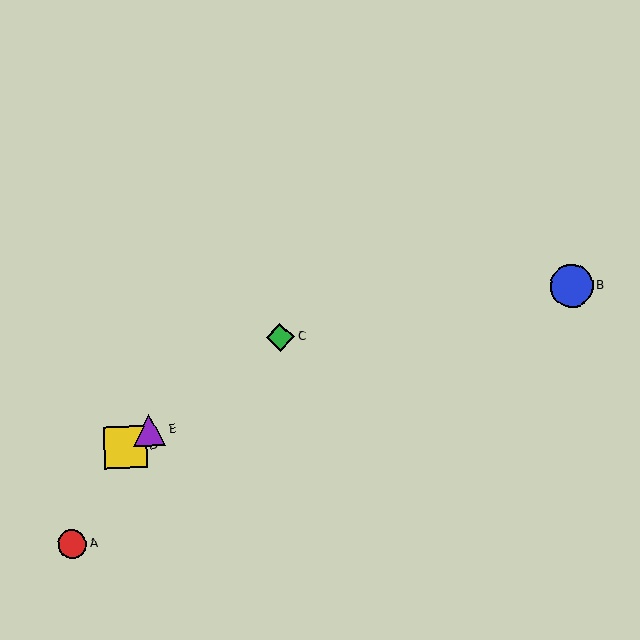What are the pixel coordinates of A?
Object A is at (72, 544).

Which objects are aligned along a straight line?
Objects C, D, E are aligned along a straight line.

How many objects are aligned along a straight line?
3 objects (C, D, E) are aligned along a straight line.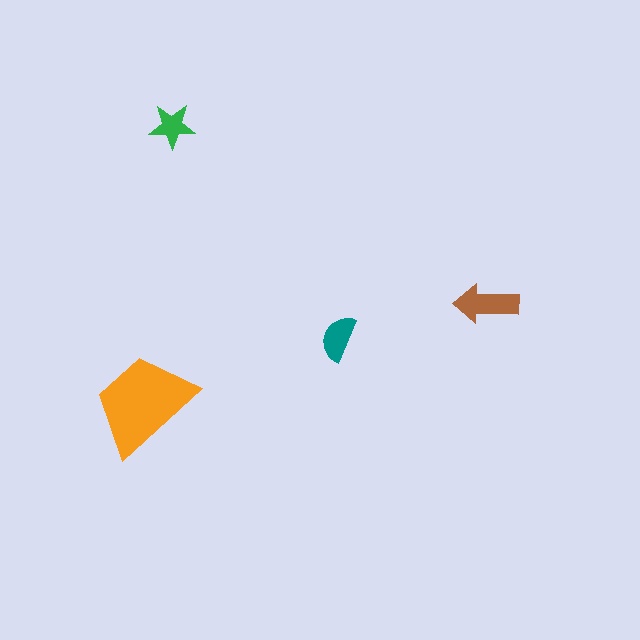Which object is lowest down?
The orange trapezoid is bottommost.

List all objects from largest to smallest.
The orange trapezoid, the brown arrow, the teal semicircle, the green star.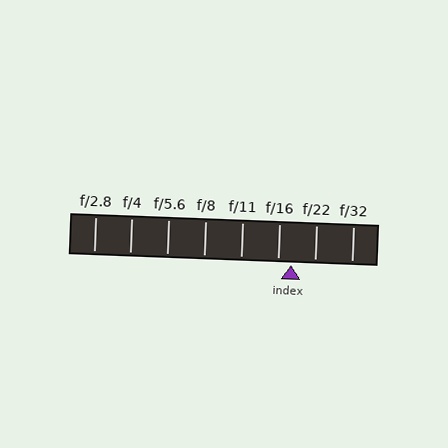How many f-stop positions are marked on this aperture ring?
There are 8 f-stop positions marked.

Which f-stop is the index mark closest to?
The index mark is closest to f/16.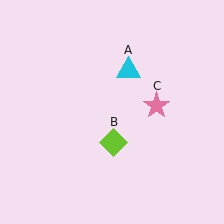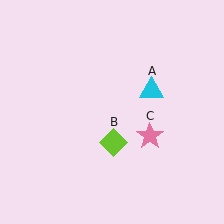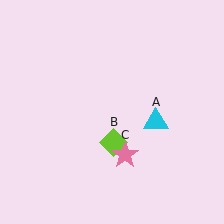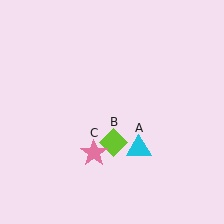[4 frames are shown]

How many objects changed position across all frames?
2 objects changed position: cyan triangle (object A), pink star (object C).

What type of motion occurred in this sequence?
The cyan triangle (object A), pink star (object C) rotated clockwise around the center of the scene.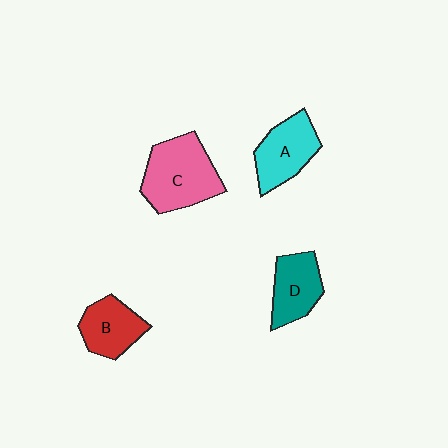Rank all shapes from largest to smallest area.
From largest to smallest: C (pink), A (cyan), D (teal), B (red).